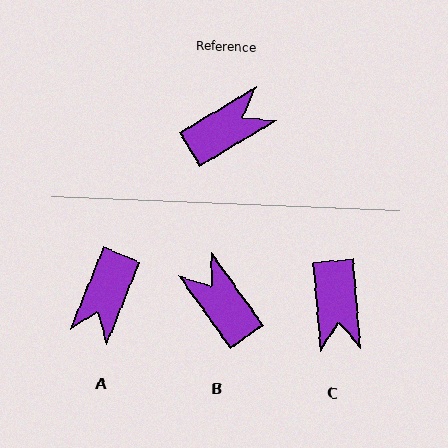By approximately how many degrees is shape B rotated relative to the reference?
Approximately 94 degrees counter-clockwise.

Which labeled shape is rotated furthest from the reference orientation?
A, about 143 degrees away.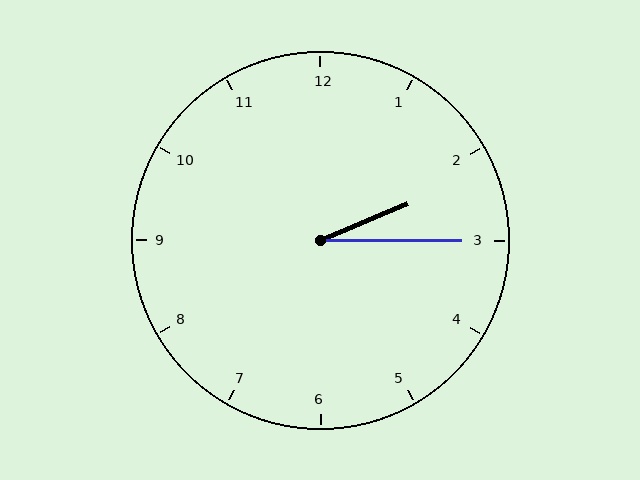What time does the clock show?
2:15.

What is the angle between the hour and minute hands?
Approximately 22 degrees.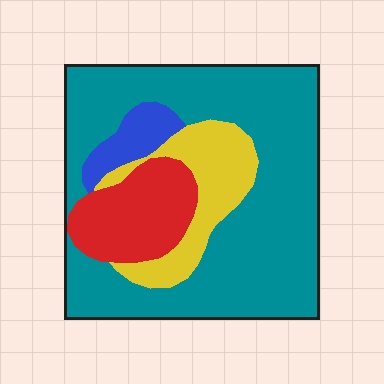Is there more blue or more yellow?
Yellow.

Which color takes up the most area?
Teal, at roughly 65%.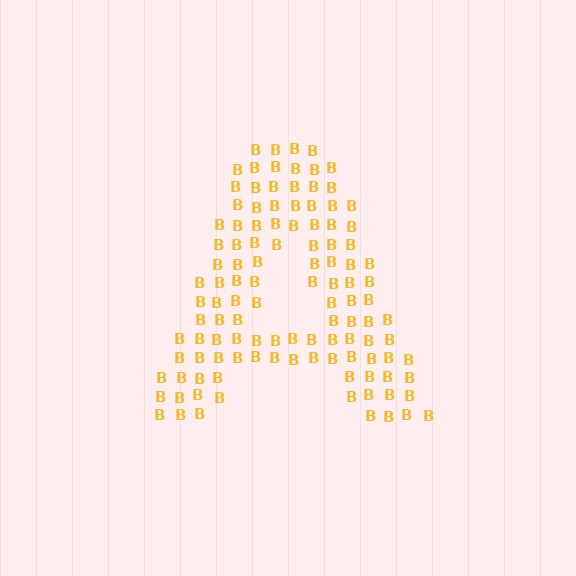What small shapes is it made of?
It is made of small letter B's.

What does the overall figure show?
The overall figure shows the letter A.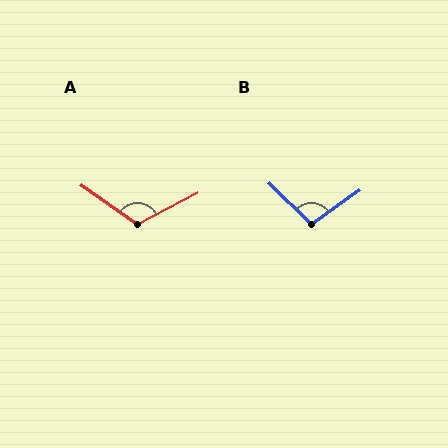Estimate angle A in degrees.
Approximately 117 degrees.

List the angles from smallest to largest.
B (100°), A (117°).